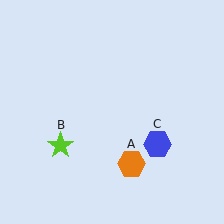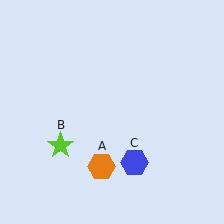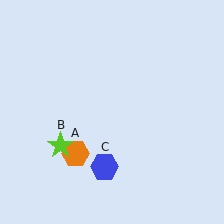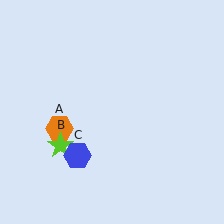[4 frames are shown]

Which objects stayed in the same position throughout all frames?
Lime star (object B) remained stationary.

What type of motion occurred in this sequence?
The orange hexagon (object A), blue hexagon (object C) rotated clockwise around the center of the scene.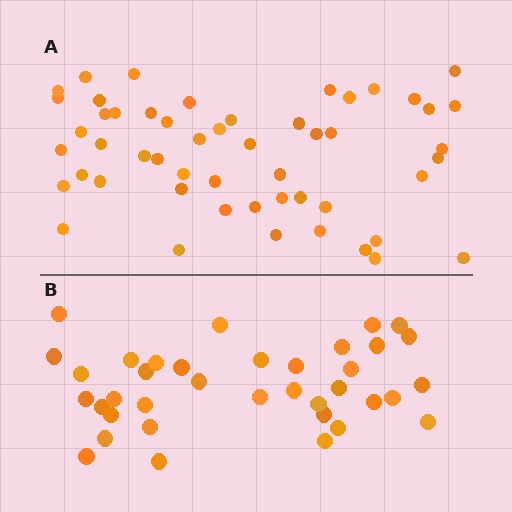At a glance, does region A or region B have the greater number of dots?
Region A (the top region) has more dots.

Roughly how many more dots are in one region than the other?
Region A has approximately 15 more dots than region B.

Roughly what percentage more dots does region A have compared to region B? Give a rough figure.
About 40% more.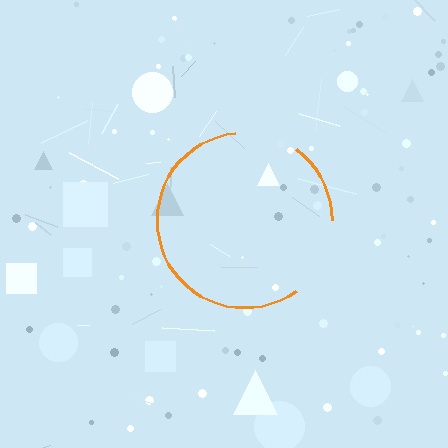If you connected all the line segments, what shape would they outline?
They would outline a circle.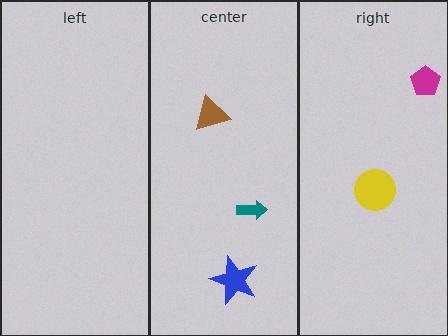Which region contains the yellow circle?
The right region.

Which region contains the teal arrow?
The center region.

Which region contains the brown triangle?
The center region.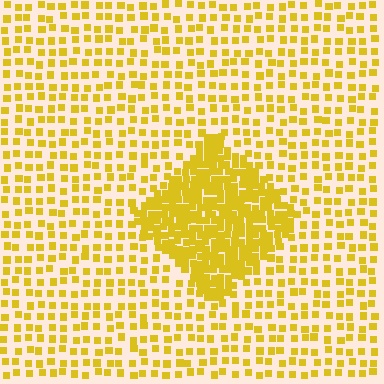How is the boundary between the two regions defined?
The boundary is defined by a change in element density (approximately 2.7x ratio). All elements are the same color, size, and shape.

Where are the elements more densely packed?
The elements are more densely packed inside the diamond boundary.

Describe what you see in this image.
The image contains small yellow elements arranged at two different densities. A diamond-shaped region is visible where the elements are more densely packed than the surrounding area.